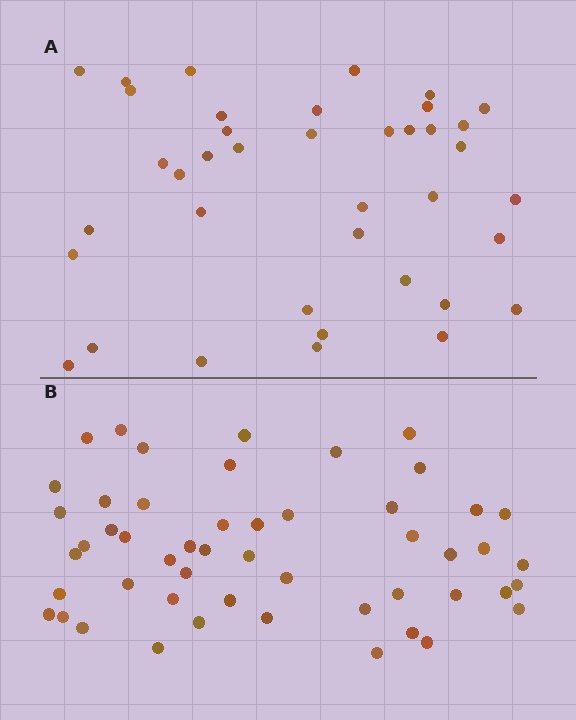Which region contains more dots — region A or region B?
Region B (the bottom region) has more dots.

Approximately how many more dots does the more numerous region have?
Region B has roughly 12 or so more dots than region A.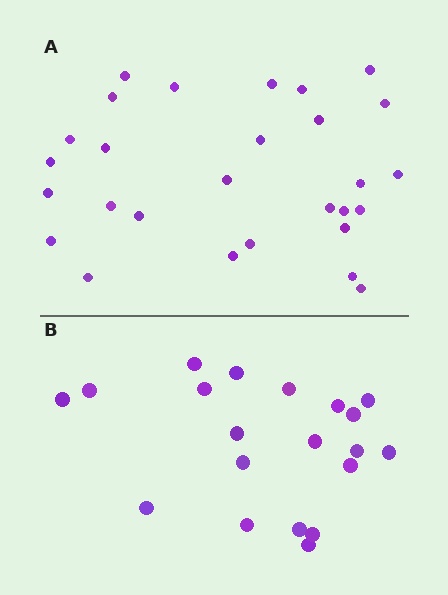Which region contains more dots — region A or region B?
Region A (the top region) has more dots.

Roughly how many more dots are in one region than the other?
Region A has roughly 8 or so more dots than region B.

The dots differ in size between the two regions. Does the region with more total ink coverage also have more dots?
No. Region B has more total ink coverage because its dots are larger, but region A actually contains more individual dots. Total area can be misleading — the number of items is what matters here.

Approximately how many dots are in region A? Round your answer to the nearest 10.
About 30 dots. (The exact count is 28, which rounds to 30.)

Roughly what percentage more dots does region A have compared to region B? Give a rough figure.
About 40% more.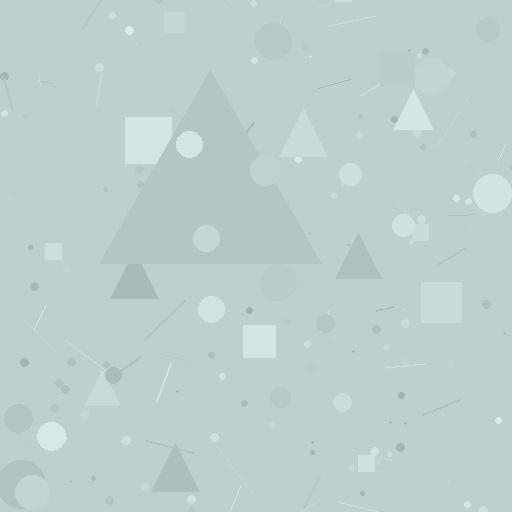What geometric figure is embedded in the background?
A triangle is embedded in the background.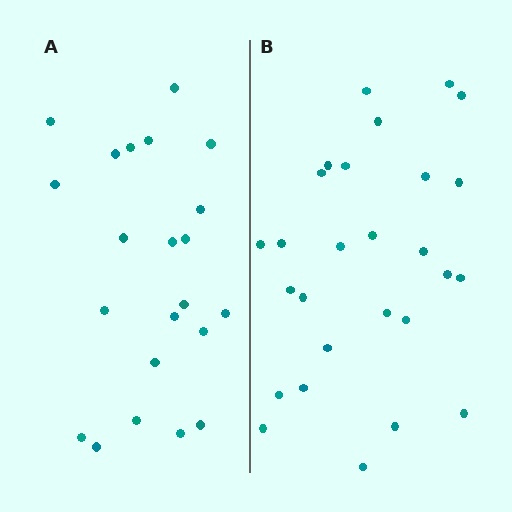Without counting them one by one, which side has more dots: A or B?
Region B (the right region) has more dots.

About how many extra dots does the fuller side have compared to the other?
Region B has about 5 more dots than region A.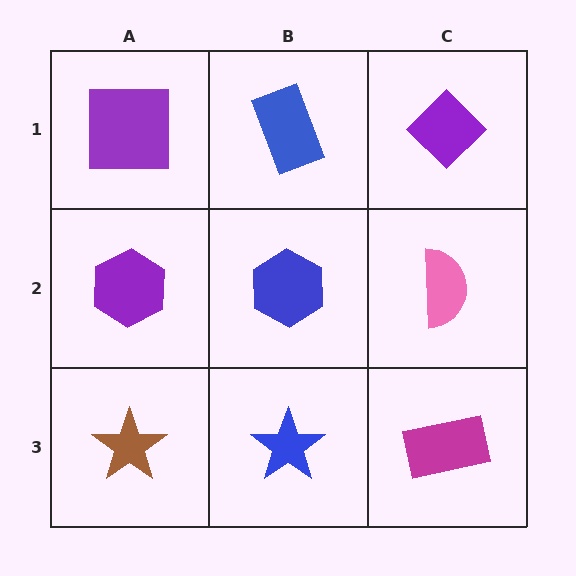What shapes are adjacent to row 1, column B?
A blue hexagon (row 2, column B), a purple square (row 1, column A), a purple diamond (row 1, column C).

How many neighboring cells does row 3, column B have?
3.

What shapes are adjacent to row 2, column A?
A purple square (row 1, column A), a brown star (row 3, column A), a blue hexagon (row 2, column B).